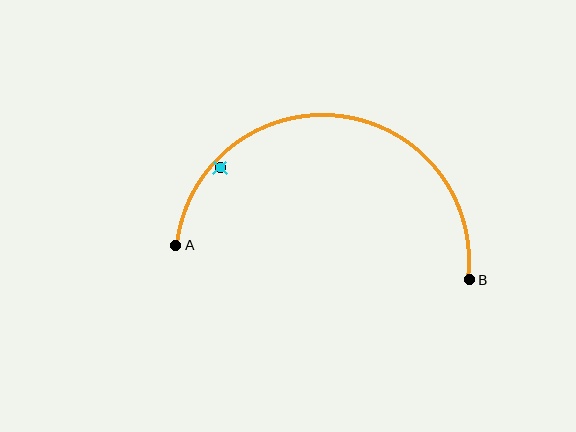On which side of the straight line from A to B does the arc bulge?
The arc bulges above the straight line connecting A and B.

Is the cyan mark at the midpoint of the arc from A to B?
No — the cyan mark does not lie on the arc at all. It sits slightly inside the curve.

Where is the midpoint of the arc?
The arc midpoint is the point on the curve farthest from the straight line joining A and B. It sits above that line.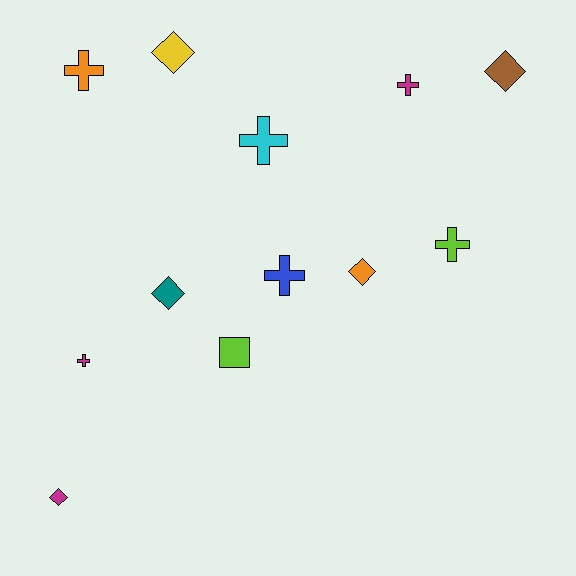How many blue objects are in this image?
There is 1 blue object.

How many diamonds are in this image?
There are 5 diamonds.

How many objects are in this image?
There are 12 objects.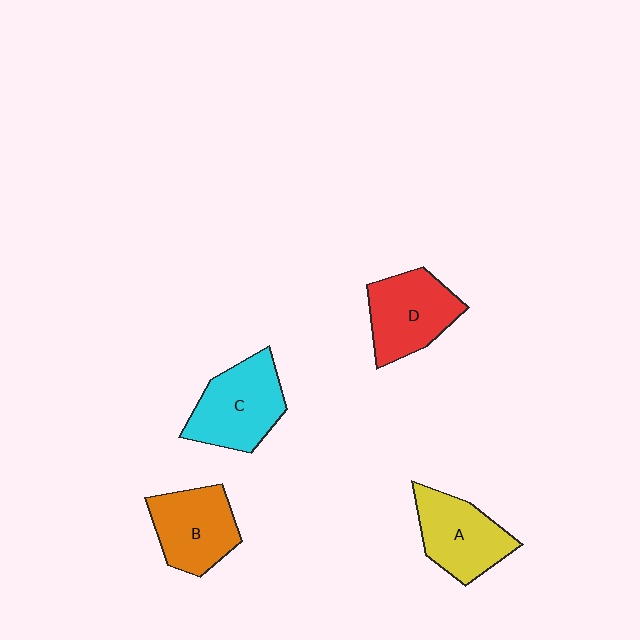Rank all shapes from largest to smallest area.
From largest to smallest: C (cyan), D (red), A (yellow), B (orange).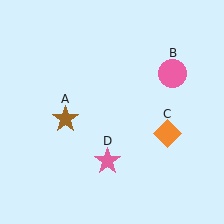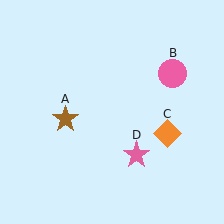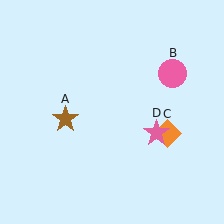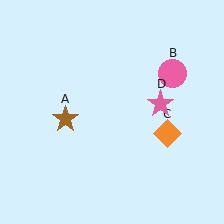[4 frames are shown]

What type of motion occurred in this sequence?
The pink star (object D) rotated counterclockwise around the center of the scene.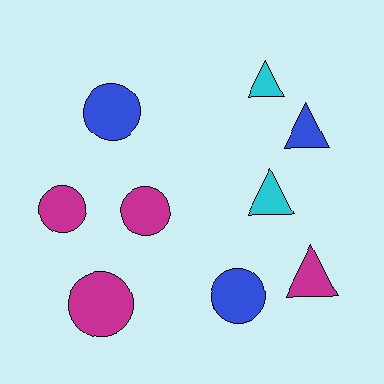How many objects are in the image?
There are 9 objects.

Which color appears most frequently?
Magenta, with 4 objects.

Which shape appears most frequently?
Circle, with 5 objects.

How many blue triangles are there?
There is 1 blue triangle.